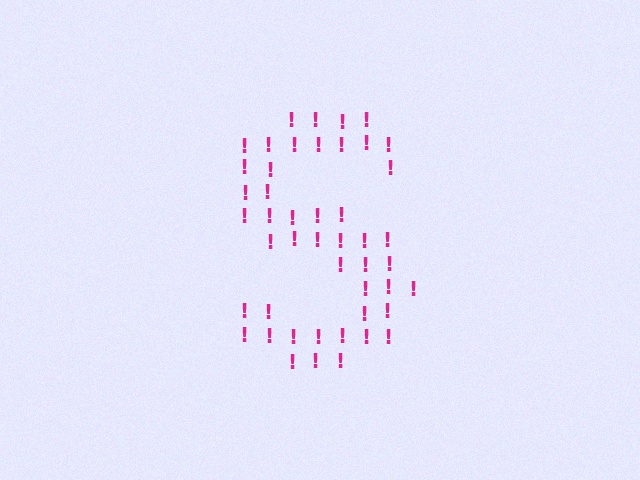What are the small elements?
The small elements are exclamation marks.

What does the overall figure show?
The overall figure shows the letter S.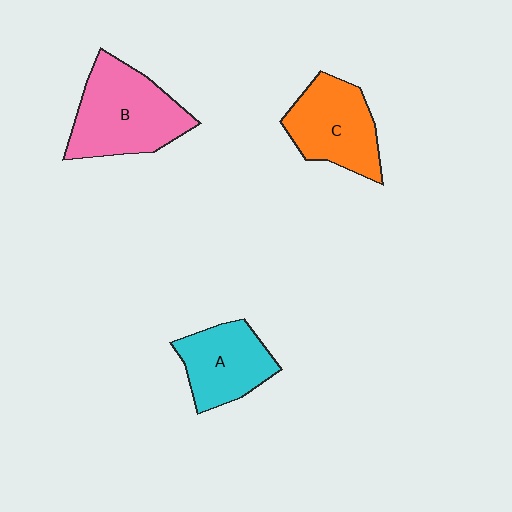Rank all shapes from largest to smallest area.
From largest to smallest: B (pink), C (orange), A (cyan).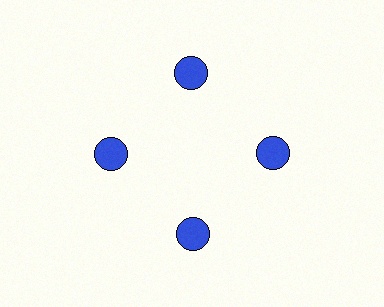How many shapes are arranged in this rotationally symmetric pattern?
There are 4 shapes, arranged in 4 groups of 1.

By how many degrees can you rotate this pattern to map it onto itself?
The pattern maps onto itself every 90 degrees of rotation.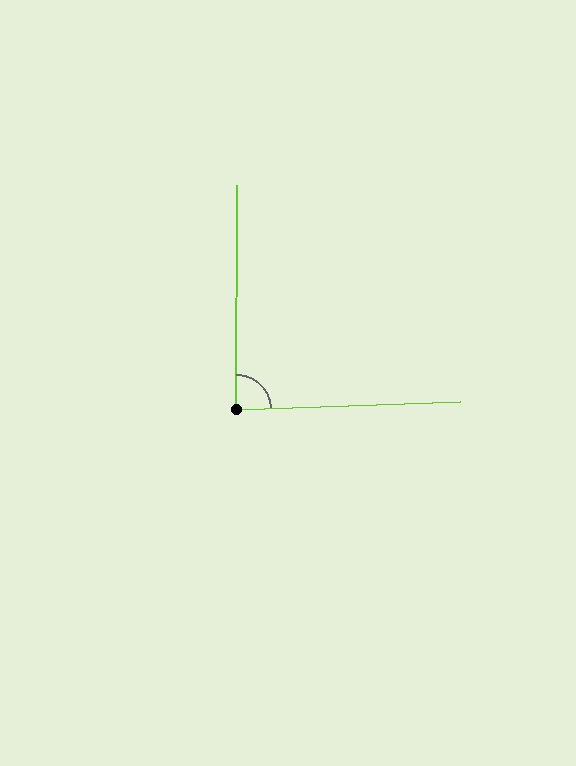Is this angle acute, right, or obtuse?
It is approximately a right angle.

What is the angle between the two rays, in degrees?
Approximately 88 degrees.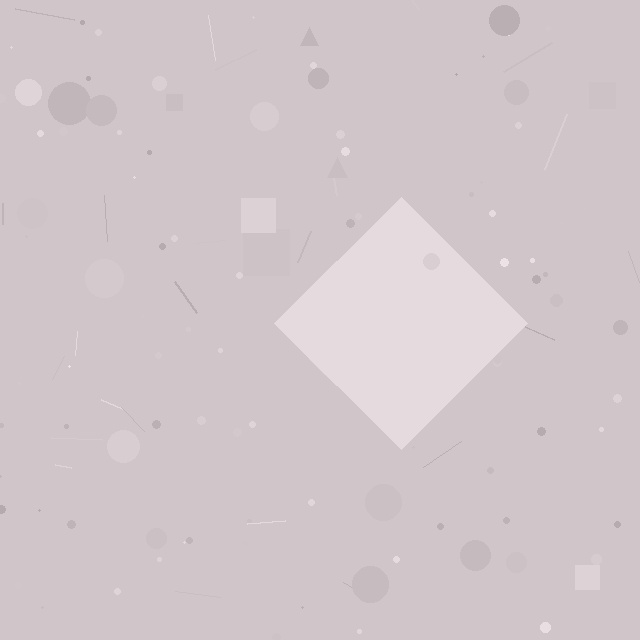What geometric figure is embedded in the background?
A diamond is embedded in the background.